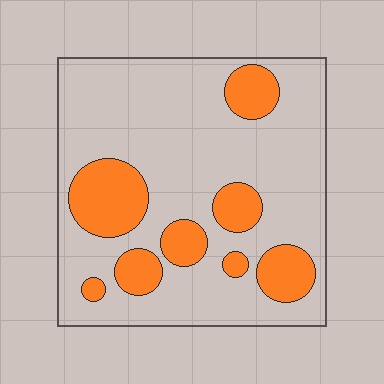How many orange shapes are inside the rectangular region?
8.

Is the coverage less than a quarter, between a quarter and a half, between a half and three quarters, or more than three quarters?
Less than a quarter.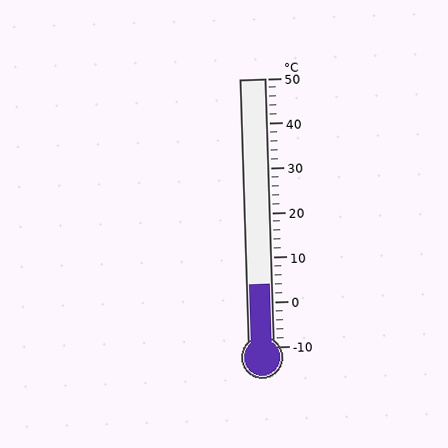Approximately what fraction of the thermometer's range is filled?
The thermometer is filled to approximately 25% of its range.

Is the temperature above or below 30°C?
The temperature is below 30°C.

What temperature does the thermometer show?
The thermometer shows approximately 4°C.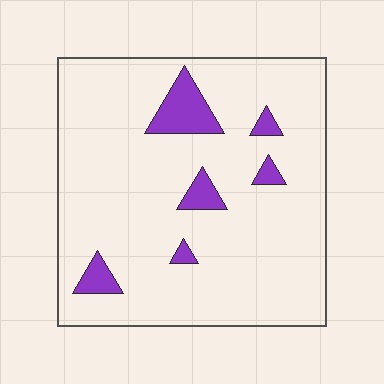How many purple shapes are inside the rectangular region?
6.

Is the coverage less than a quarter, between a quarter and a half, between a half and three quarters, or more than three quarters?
Less than a quarter.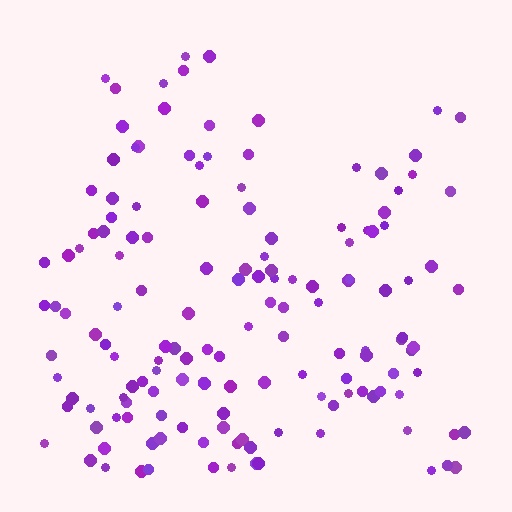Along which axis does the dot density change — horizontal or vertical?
Vertical.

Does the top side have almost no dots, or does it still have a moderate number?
Still a moderate number, just noticeably fewer than the bottom.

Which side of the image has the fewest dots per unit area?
The top.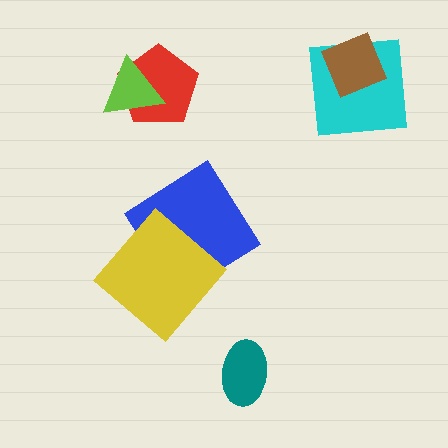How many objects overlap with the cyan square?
1 object overlaps with the cyan square.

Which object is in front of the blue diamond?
The yellow diamond is in front of the blue diamond.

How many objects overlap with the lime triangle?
1 object overlaps with the lime triangle.